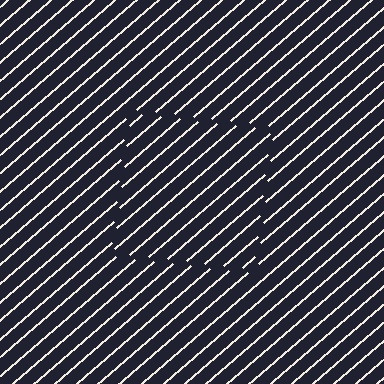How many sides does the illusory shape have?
4 sides — the line-ends trace a square.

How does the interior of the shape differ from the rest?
The interior of the shape contains the same grating, shifted by half a period — the contour is defined by the phase discontinuity where line-ends from the inner and outer gratings abut.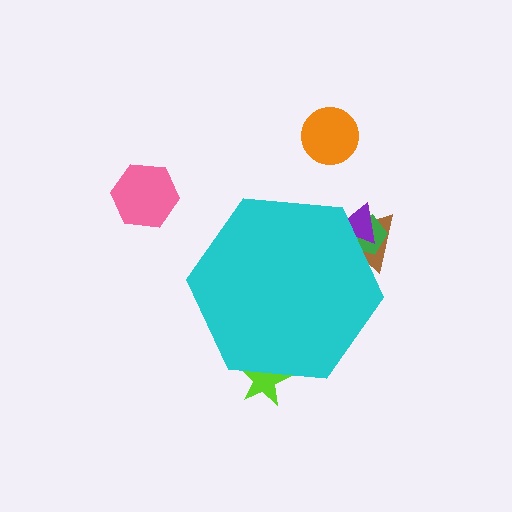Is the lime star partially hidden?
Yes, the lime star is partially hidden behind the cyan hexagon.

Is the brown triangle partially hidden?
Yes, the brown triangle is partially hidden behind the cyan hexagon.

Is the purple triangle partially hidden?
Yes, the purple triangle is partially hidden behind the cyan hexagon.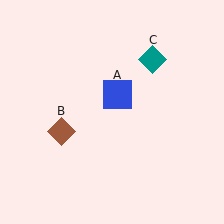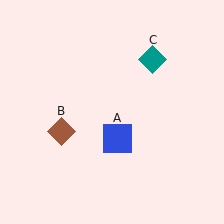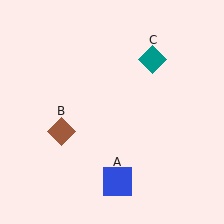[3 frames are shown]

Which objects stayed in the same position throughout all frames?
Brown diamond (object B) and teal diamond (object C) remained stationary.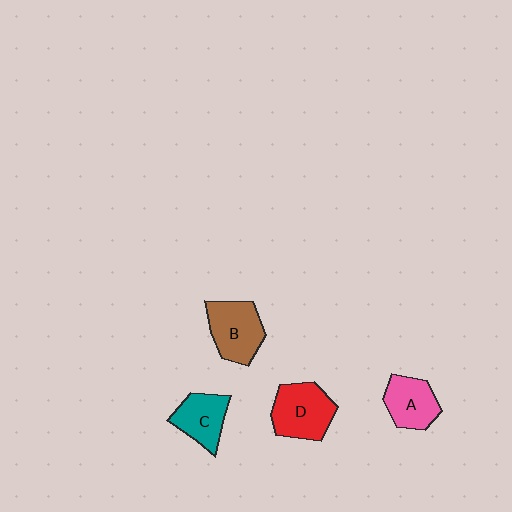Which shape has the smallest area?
Shape C (teal).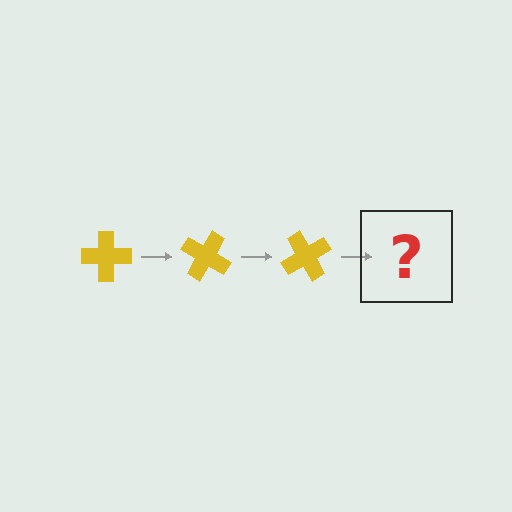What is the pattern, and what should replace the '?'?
The pattern is that the cross rotates 30 degrees each step. The '?' should be a yellow cross rotated 90 degrees.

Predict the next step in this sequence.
The next step is a yellow cross rotated 90 degrees.